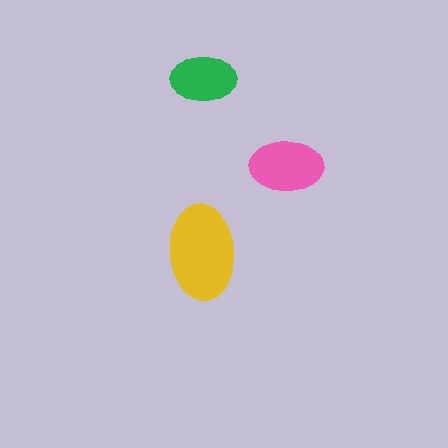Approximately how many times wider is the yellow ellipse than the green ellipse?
About 1.5 times wider.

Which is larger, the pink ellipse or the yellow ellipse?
The yellow one.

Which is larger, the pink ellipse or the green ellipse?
The pink one.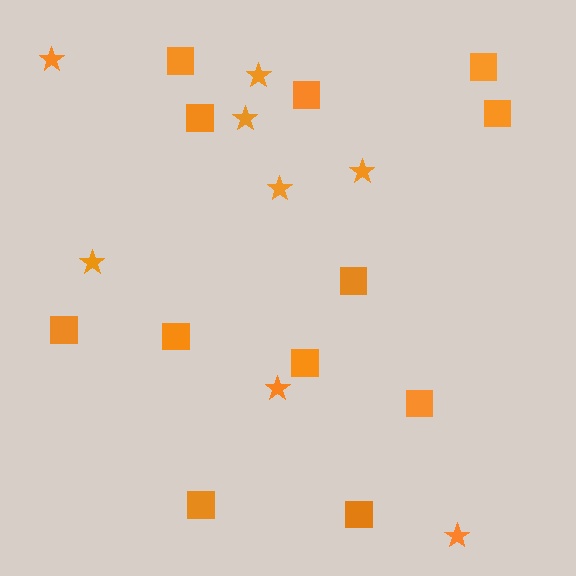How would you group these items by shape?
There are 2 groups: one group of stars (8) and one group of squares (12).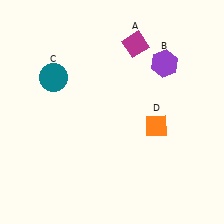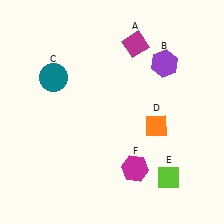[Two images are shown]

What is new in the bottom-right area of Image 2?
A magenta hexagon (F) was added in the bottom-right area of Image 2.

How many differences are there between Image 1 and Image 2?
There are 2 differences between the two images.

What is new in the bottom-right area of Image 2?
A lime diamond (E) was added in the bottom-right area of Image 2.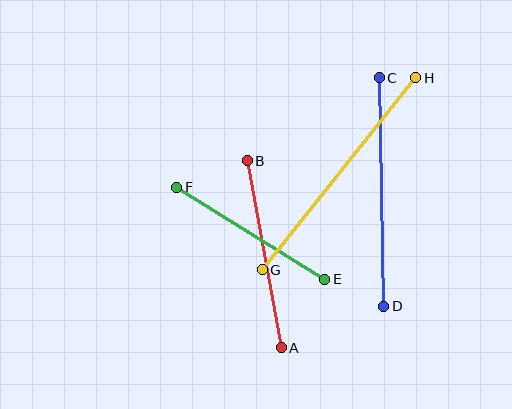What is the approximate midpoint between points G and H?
The midpoint is at approximately (339, 174) pixels.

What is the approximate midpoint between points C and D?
The midpoint is at approximately (382, 192) pixels.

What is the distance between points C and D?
The distance is approximately 229 pixels.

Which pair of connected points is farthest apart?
Points G and H are farthest apart.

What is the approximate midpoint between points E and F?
The midpoint is at approximately (251, 233) pixels.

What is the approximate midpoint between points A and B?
The midpoint is at approximately (264, 254) pixels.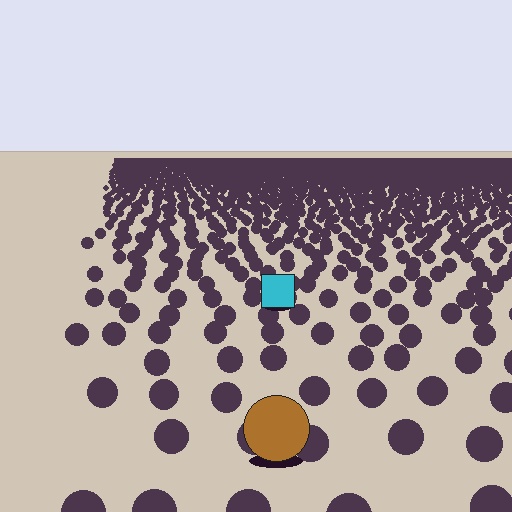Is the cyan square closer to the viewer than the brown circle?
No. The brown circle is closer — you can tell from the texture gradient: the ground texture is coarser near it.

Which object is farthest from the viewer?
The cyan square is farthest from the viewer. It appears smaller and the ground texture around it is denser.